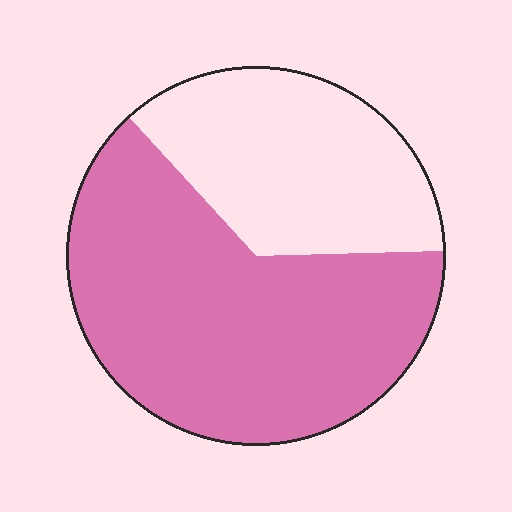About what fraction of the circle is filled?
About five eighths (5/8).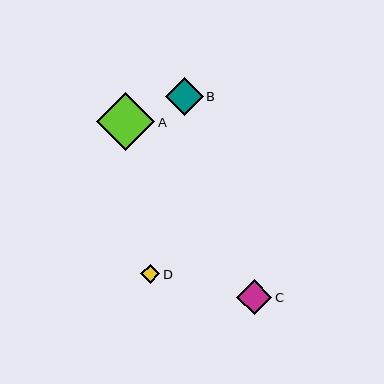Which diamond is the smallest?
Diamond D is the smallest with a size of approximately 19 pixels.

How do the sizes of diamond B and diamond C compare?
Diamond B and diamond C are approximately the same size.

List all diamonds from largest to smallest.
From largest to smallest: A, B, C, D.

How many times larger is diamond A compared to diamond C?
Diamond A is approximately 1.7 times the size of diamond C.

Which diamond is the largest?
Diamond A is the largest with a size of approximately 59 pixels.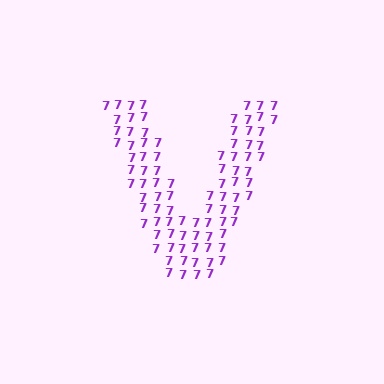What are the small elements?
The small elements are digit 7's.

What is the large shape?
The large shape is the letter V.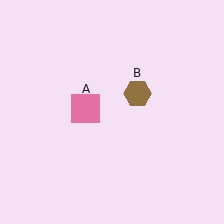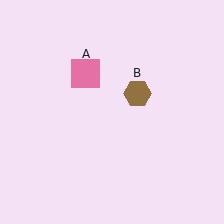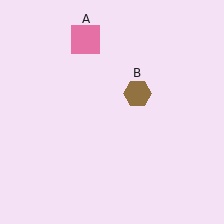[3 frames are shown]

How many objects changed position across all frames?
1 object changed position: pink square (object A).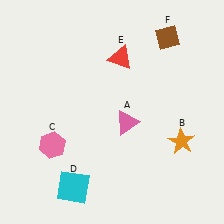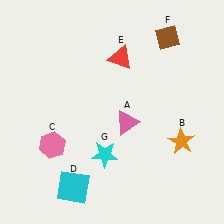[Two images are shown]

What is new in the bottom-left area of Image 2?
A cyan star (G) was added in the bottom-left area of Image 2.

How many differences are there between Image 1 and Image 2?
There is 1 difference between the two images.